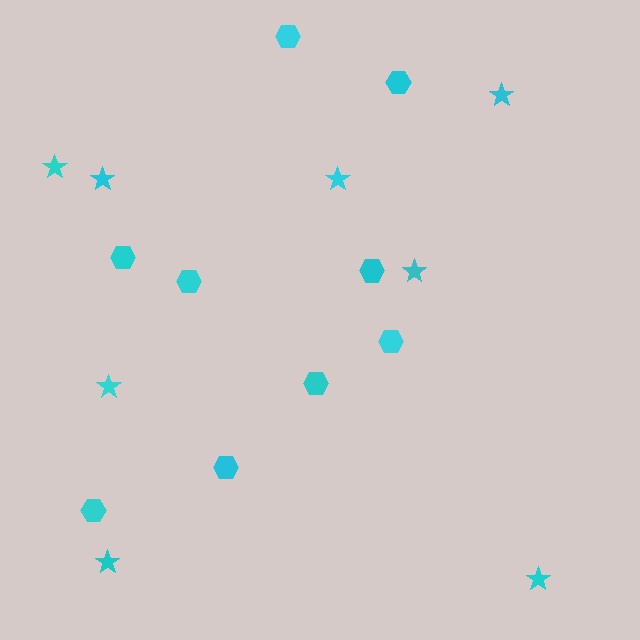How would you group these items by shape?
There are 2 groups: one group of stars (8) and one group of hexagons (9).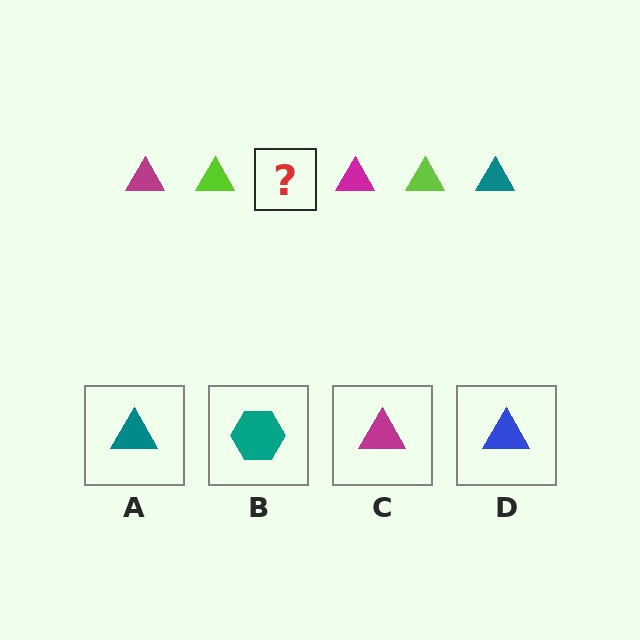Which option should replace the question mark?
Option A.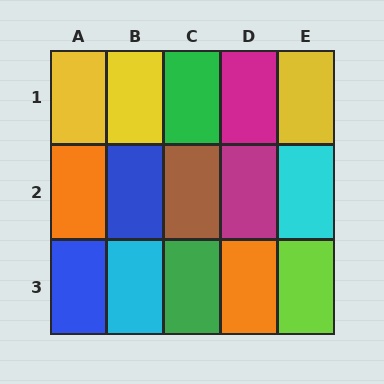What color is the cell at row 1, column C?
Green.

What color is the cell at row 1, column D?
Magenta.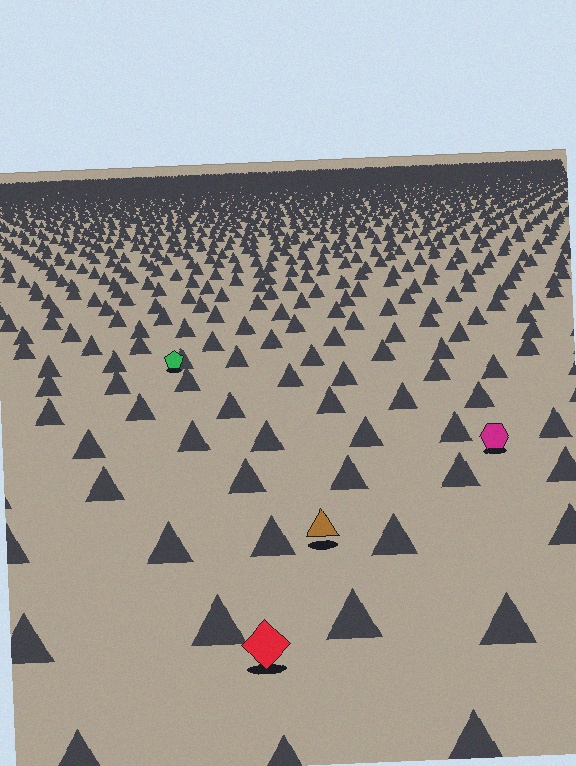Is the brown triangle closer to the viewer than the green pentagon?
Yes. The brown triangle is closer — you can tell from the texture gradient: the ground texture is coarser near it.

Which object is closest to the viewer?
The red diamond is closest. The texture marks near it are larger and more spread out.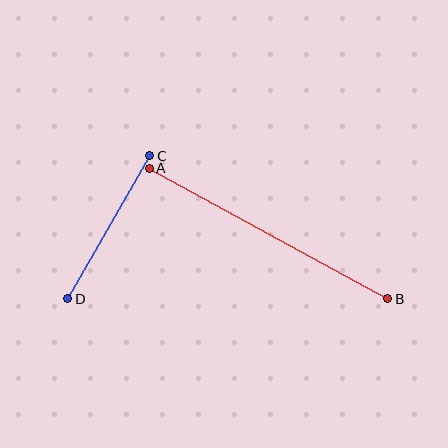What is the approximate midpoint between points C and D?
The midpoint is at approximately (109, 227) pixels.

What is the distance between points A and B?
The distance is approximately 272 pixels.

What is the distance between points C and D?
The distance is approximately 165 pixels.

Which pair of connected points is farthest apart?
Points A and B are farthest apart.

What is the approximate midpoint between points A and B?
The midpoint is at approximately (268, 233) pixels.